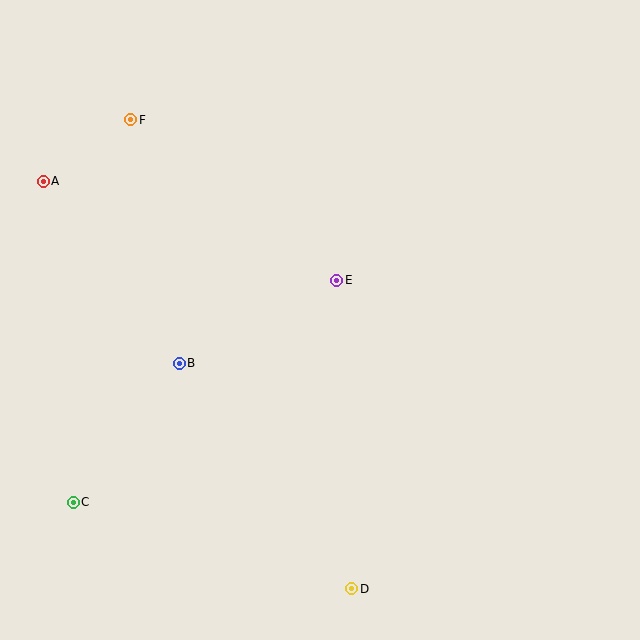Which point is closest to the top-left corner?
Point F is closest to the top-left corner.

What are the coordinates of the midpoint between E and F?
The midpoint between E and F is at (234, 200).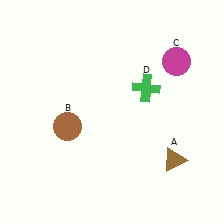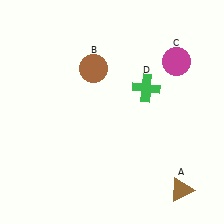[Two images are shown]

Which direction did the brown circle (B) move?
The brown circle (B) moved up.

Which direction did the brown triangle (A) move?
The brown triangle (A) moved down.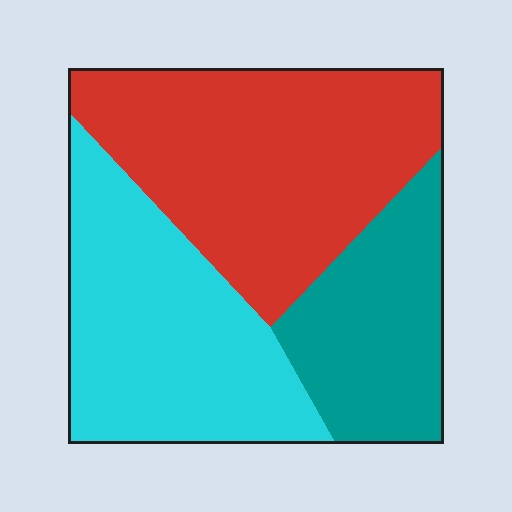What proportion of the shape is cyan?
Cyan takes up about one third (1/3) of the shape.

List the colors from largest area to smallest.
From largest to smallest: red, cyan, teal.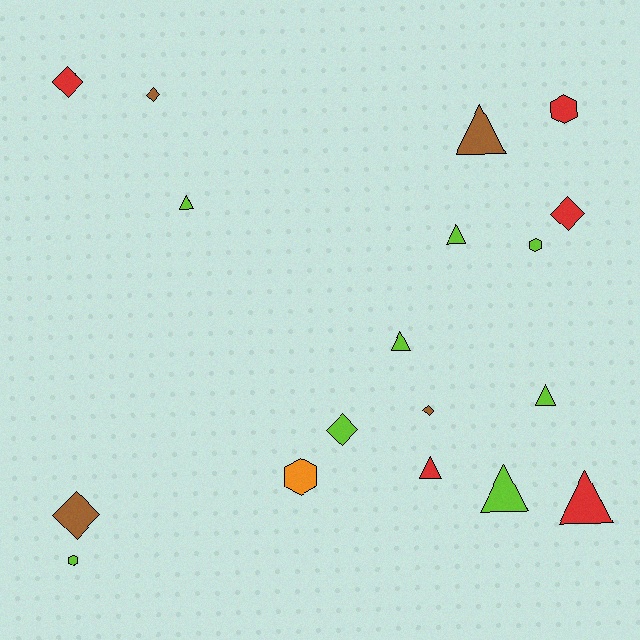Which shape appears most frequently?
Triangle, with 8 objects.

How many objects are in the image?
There are 18 objects.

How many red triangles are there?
There are 2 red triangles.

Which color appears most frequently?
Lime, with 8 objects.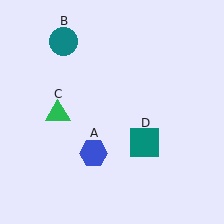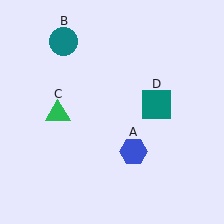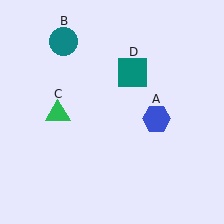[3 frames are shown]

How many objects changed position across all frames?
2 objects changed position: blue hexagon (object A), teal square (object D).